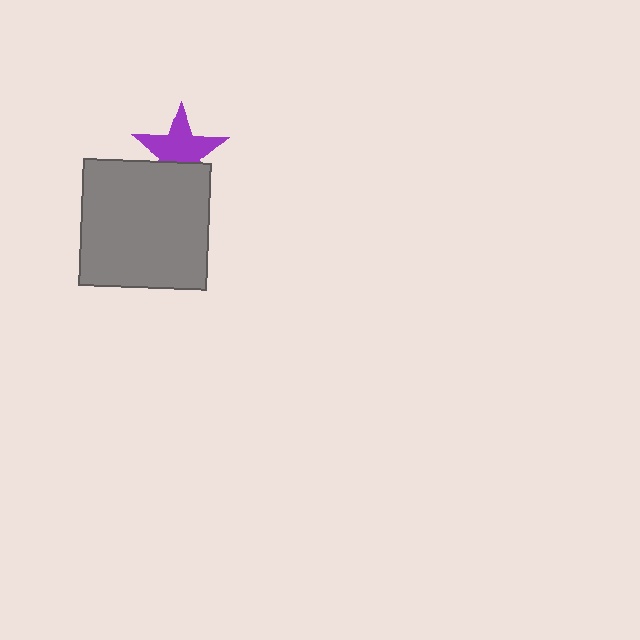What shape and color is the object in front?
The object in front is a gray square.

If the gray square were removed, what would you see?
You would see the complete purple star.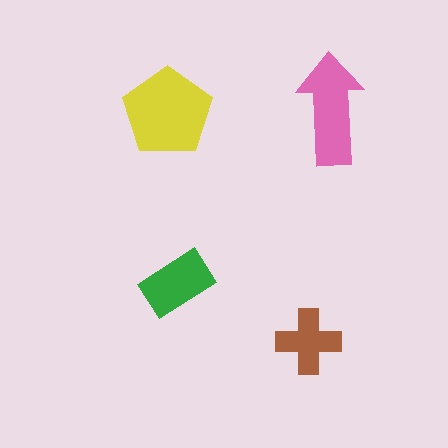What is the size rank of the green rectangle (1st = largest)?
3rd.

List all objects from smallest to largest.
The brown cross, the green rectangle, the pink arrow, the yellow pentagon.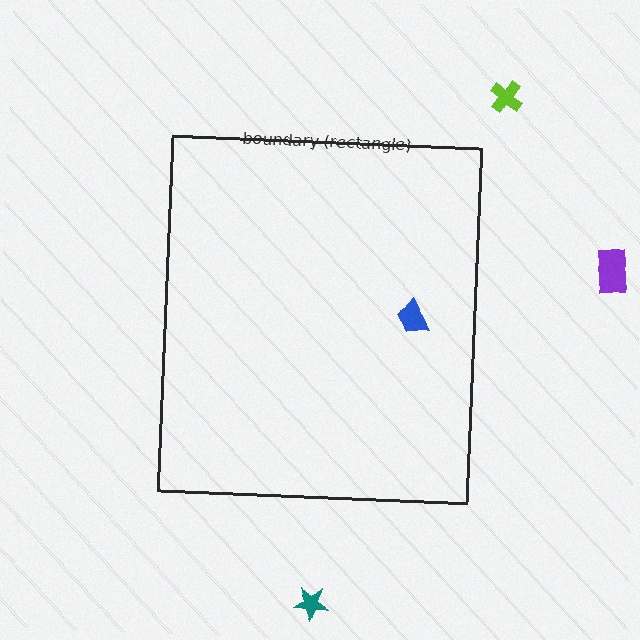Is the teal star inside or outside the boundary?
Outside.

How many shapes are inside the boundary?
1 inside, 3 outside.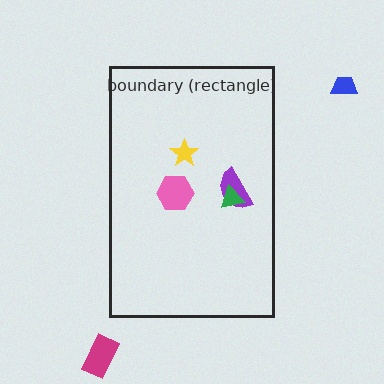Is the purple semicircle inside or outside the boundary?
Inside.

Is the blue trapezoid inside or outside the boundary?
Outside.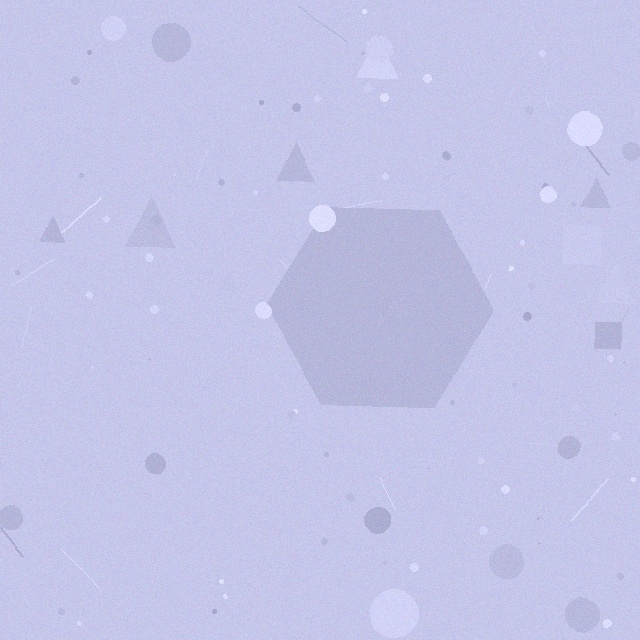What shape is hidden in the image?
A hexagon is hidden in the image.